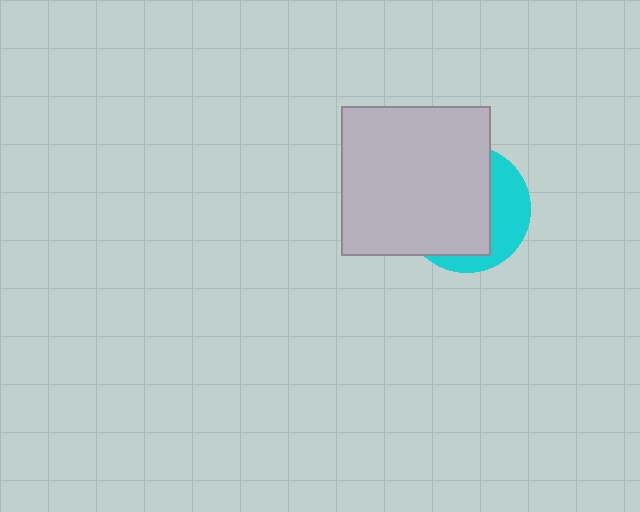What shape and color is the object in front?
The object in front is a light gray square.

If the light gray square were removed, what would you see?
You would see the complete cyan circle.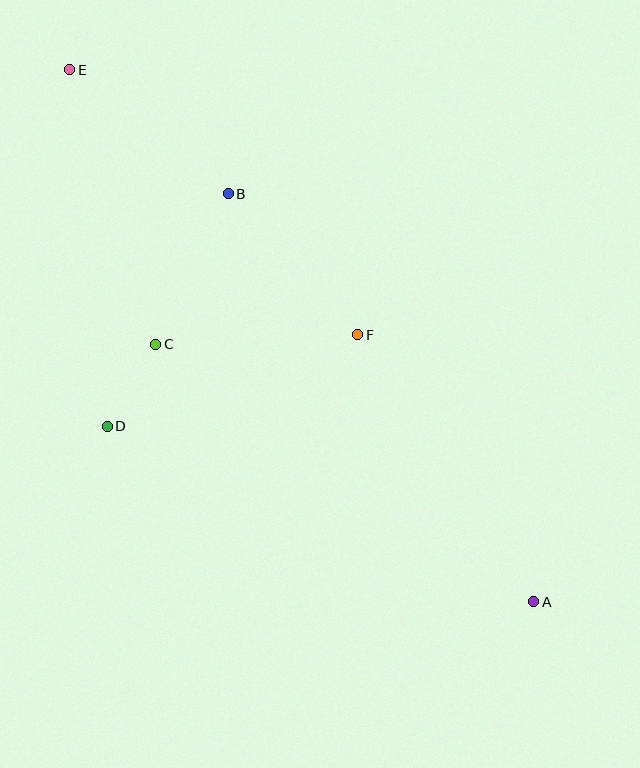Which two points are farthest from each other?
Points A and E are farthest from each other.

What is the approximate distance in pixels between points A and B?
The distance between A and B is approximately 509 pixels.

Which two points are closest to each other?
Points C and D are closest to each other.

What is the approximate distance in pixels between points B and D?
The distance between B and D is approximately 262 pixels.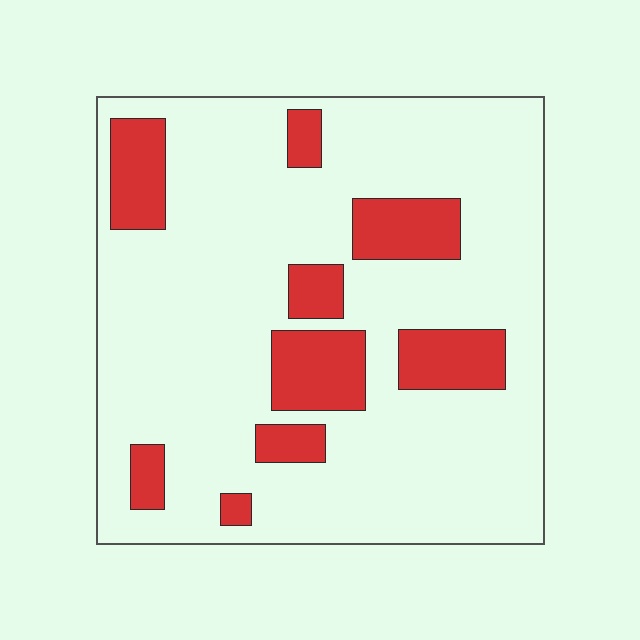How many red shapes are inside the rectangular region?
9.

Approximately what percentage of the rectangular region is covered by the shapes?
Approximately 20%.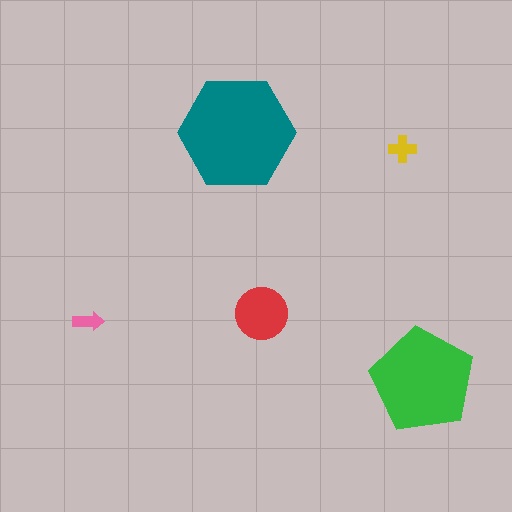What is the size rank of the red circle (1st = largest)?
3rd.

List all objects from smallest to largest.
The pink arrow, the yellow cross, the red circle, the green pentagon, the teal hexagon.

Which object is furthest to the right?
The green pentagon is rightmost.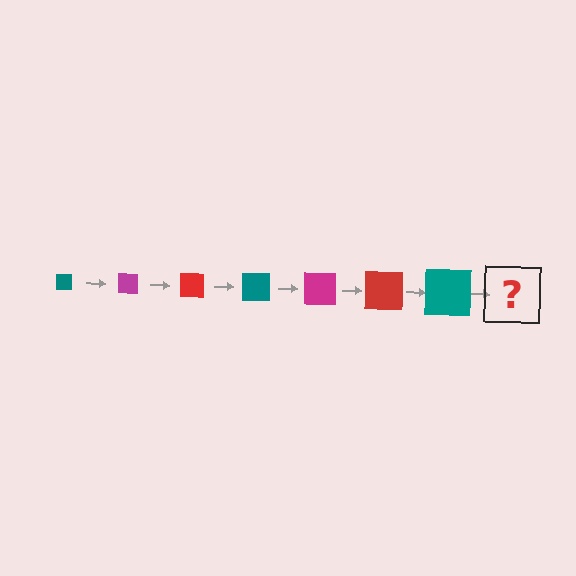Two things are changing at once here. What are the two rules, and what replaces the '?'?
The two rules are that the square grows larger each step and the color cycles through teal, magenta, and red. The '?' should be a magenta square, larger than the previous one.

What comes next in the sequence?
The next element should be a magenta square, larger than the previous one.